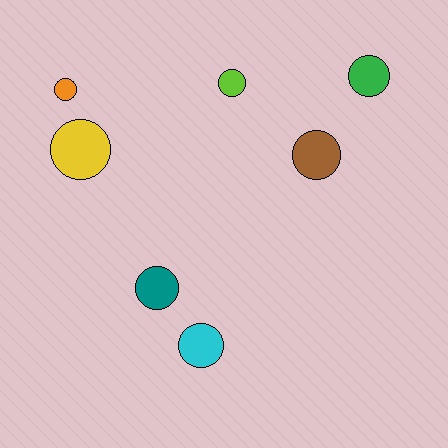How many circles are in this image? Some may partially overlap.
There are 7 circles.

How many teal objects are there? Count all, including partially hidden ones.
There is 1 teal object.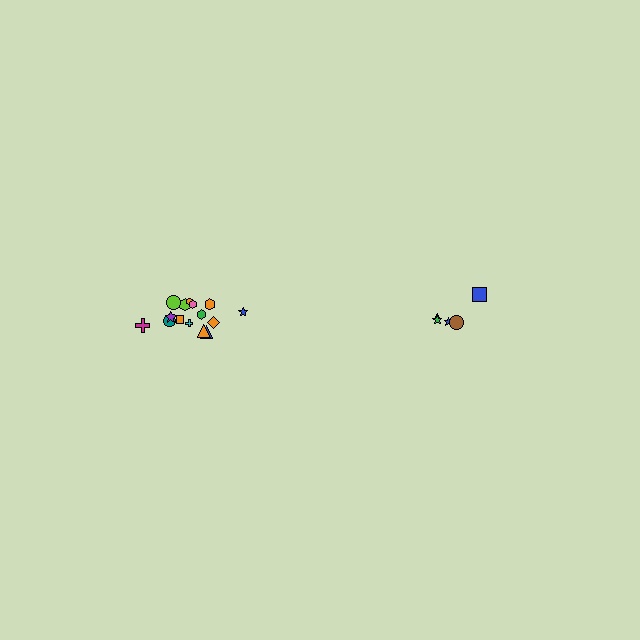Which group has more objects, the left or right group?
The left group.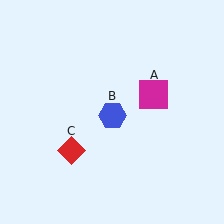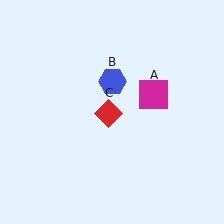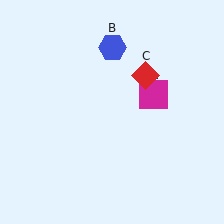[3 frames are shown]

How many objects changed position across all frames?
2 objects changed position: blue hexagon (object B), red diamond (object C).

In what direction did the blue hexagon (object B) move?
The blue hexagon (object B) moved up.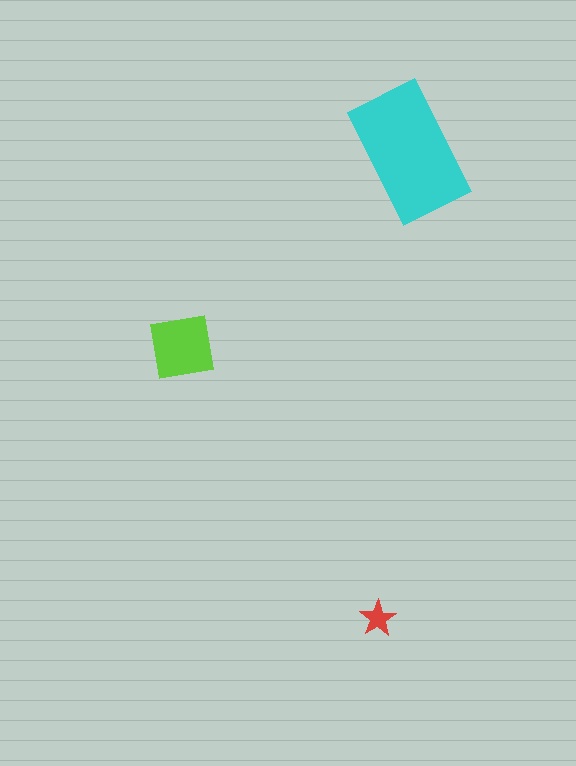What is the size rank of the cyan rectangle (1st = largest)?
1st.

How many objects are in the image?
There are 3 objects in the image.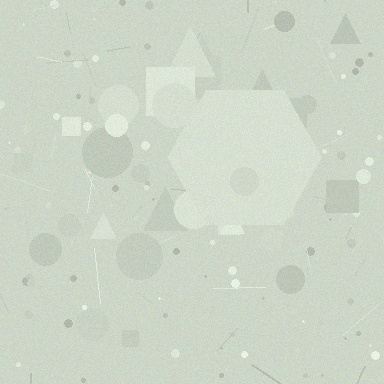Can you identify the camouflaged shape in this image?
The camouflaged shape is a hexagon.